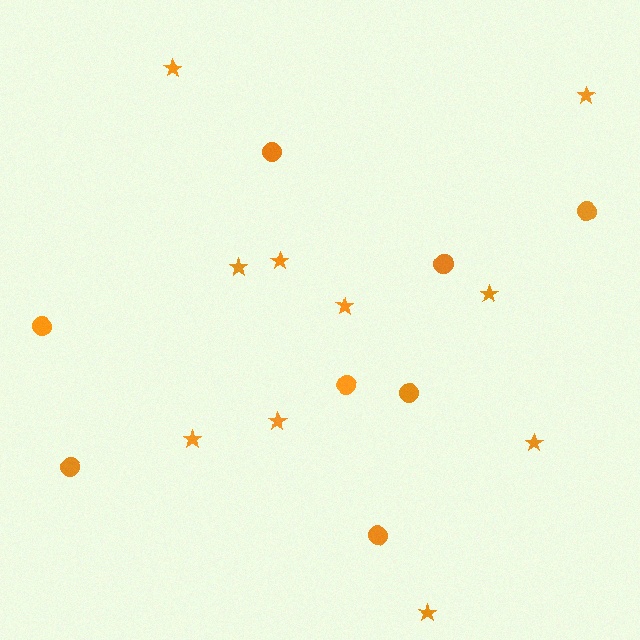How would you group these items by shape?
There are 2 groups: one group of circles (8) and one group of stars (10).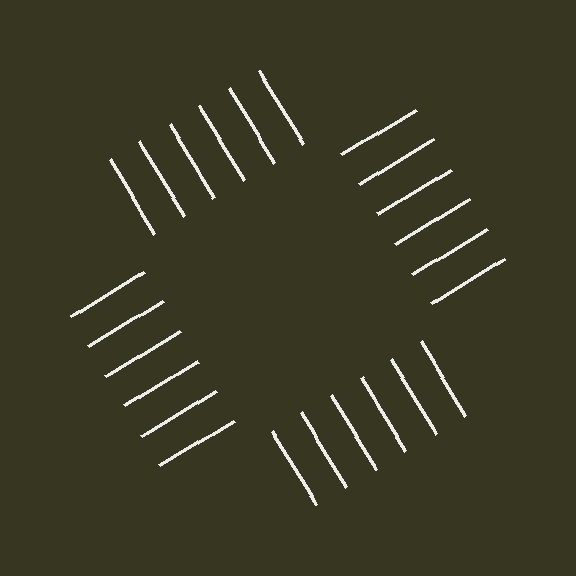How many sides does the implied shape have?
4 sides — the line-ends trace a square.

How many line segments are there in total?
24 — 6 along each of the 4 edges.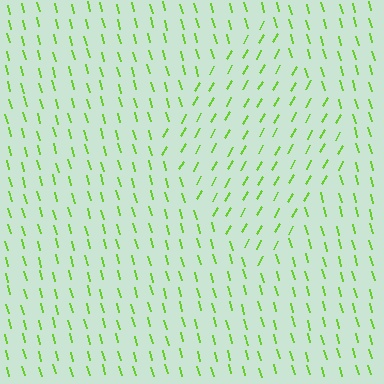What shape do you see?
I see a diamond.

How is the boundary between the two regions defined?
The boundary is defined purely by a change in line orientation (approximately 45 degrees difference). All lines are the same color and thickness.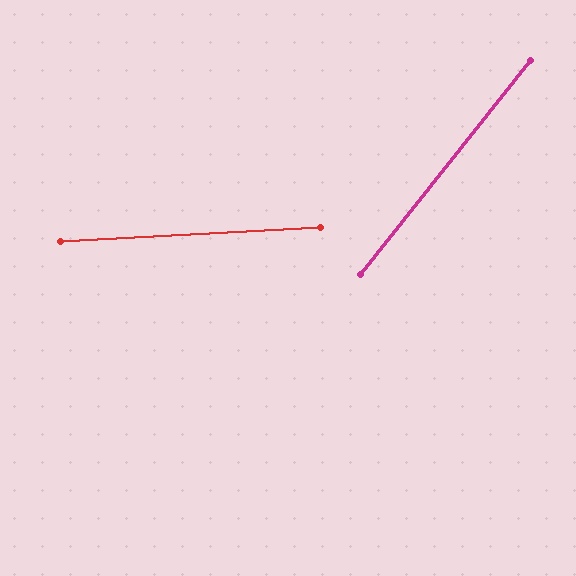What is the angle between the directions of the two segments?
Approximately 49 degrees.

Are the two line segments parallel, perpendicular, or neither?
Neither parallel nor perpendicular — they differ by about 49°.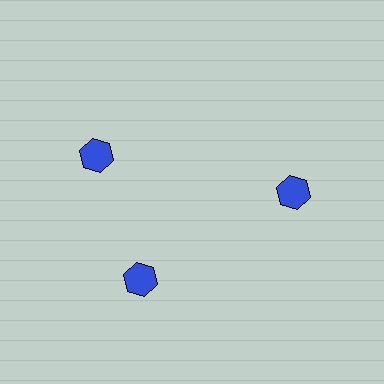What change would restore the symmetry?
The symmetry would be restored by rotating it back into even spacing with its neighbors so that all 3 hexagons sit at equal angles and equal distance from the center.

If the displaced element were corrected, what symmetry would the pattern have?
It would have 3-fold rotational symmetry — the pattern would map onto itself every 120 degrees.